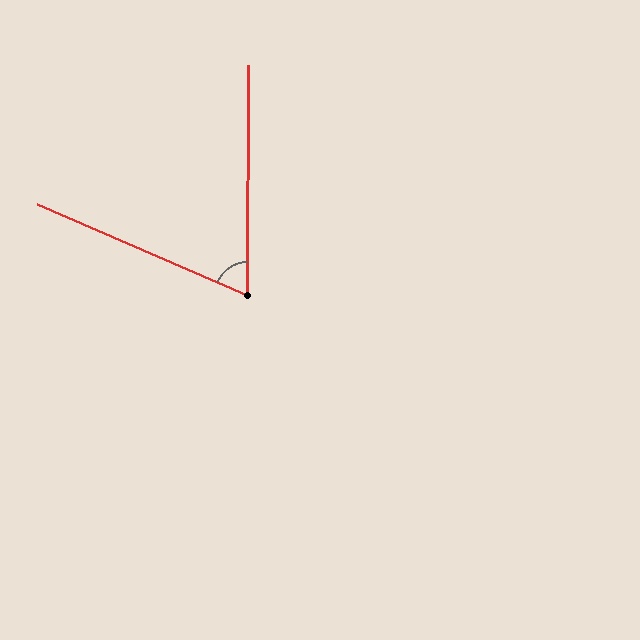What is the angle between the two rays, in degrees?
Approximately 67 degrees.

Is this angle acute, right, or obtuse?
It is acute.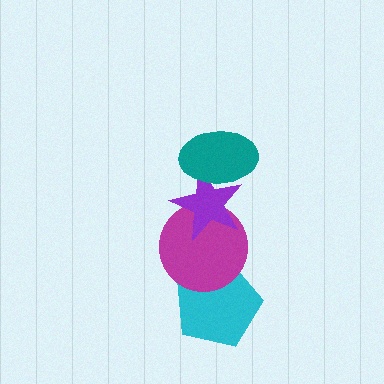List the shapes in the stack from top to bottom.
From top to bottom: the teal ellipse, the purple star, the magenta circle, the cyan pentagon.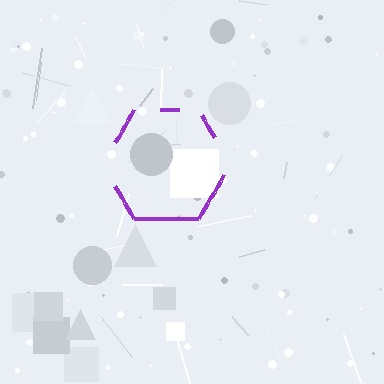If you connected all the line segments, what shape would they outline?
They would outline a hexagon.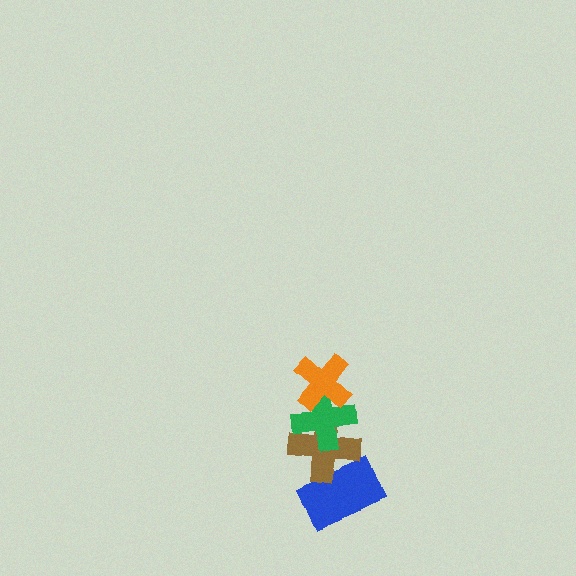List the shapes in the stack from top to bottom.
From top to bottom: the orange cross, the green cross, the brown cross, the blue rectangle.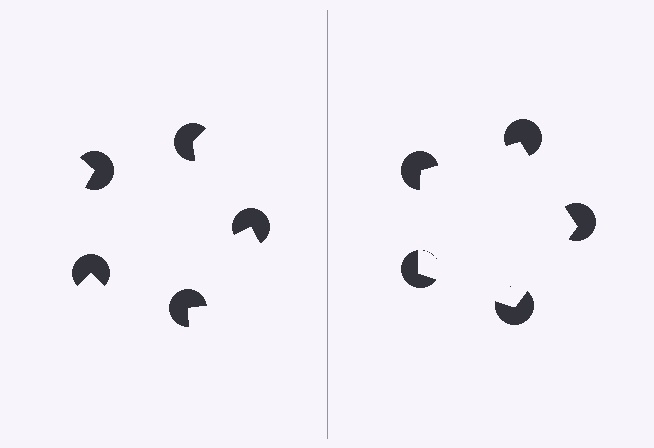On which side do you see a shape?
An illusory pentagon appears on the right side. On the left side the wedge cuts are rotated, so no coherent shape forms.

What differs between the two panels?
The pac-man discs are positioned identically on both sides; only the wedge orientations differ. On the right they align to a pentagon; on the left they are misaligned.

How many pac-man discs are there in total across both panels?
10 — 5 on each side.